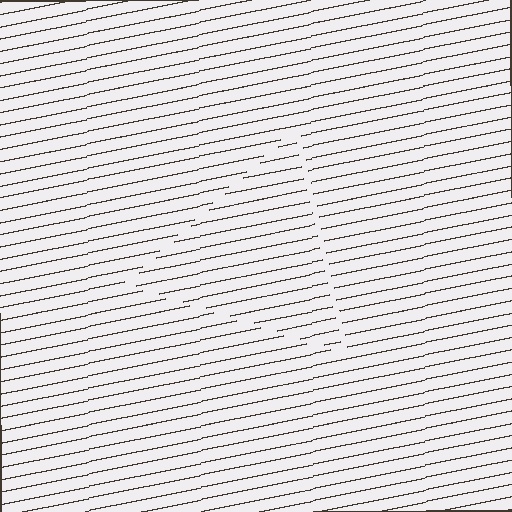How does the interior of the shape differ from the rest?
The interior of the shape contains the same grating, shifted by half a period — the contour is defined by the phase discontinuity where line-ends from the inner and outer gratings abut.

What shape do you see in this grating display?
An illusory triangle. The interior of the shape contains the same grating, shifted by half a period — the contour is defined by the phase discontinuity where line-ends from the inner and outer gratings abut.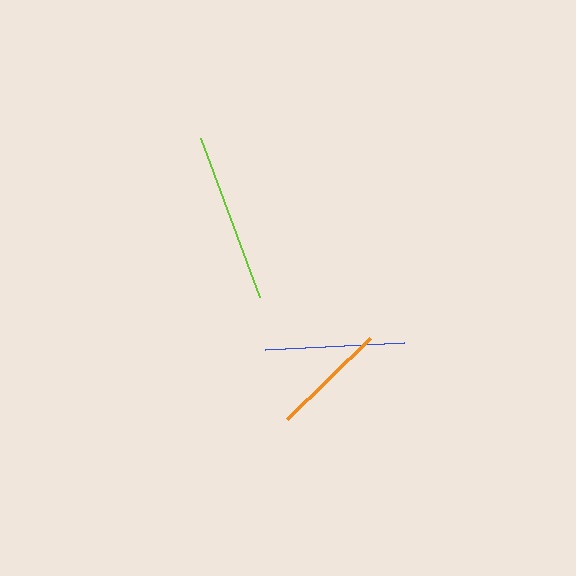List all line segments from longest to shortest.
From longest to shortest: lime, blue, orange.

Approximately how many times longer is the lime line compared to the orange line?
The lime line is approximately 1.5 times the length of the orange line.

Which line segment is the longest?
The lime line is the longest at approximately 170 pixels.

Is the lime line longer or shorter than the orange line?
The lime line is longer than the orange line.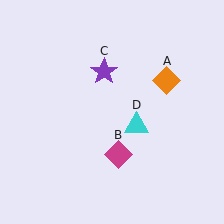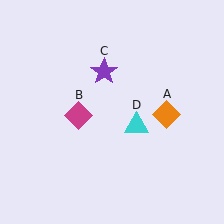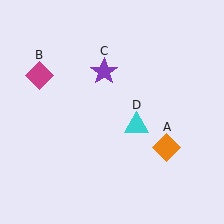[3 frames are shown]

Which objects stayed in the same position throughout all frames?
Purple star (object C) and cyan triangle (object D) remained stationary.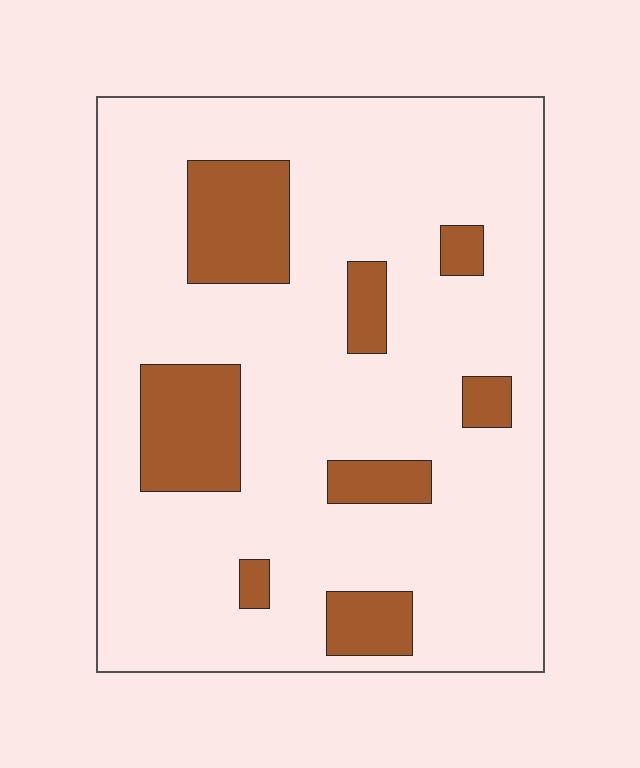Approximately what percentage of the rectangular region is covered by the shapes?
Approximately 20%.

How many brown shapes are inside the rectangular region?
8.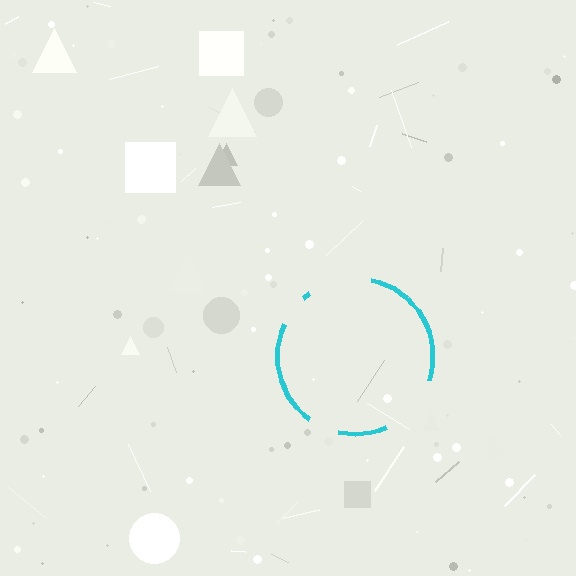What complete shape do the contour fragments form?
The contour fragments form a circle.